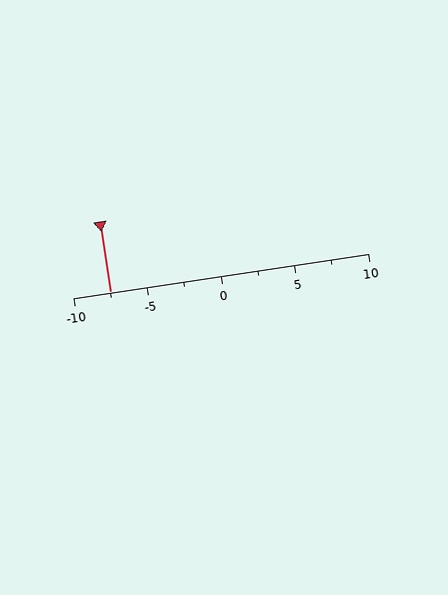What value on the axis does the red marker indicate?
The marker indicates approximately -7.5.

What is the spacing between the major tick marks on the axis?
The major ticks are spaced 5 apart.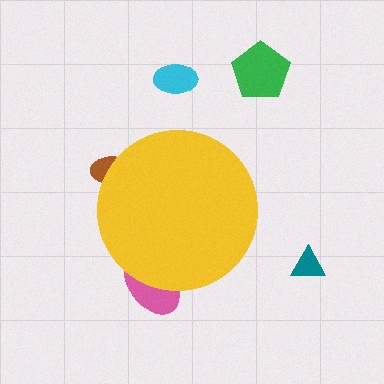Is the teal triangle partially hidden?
No, the teal triangle is fully visible.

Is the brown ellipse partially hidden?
Yes, the brown ellipse is partially hidden behind the yellow circle.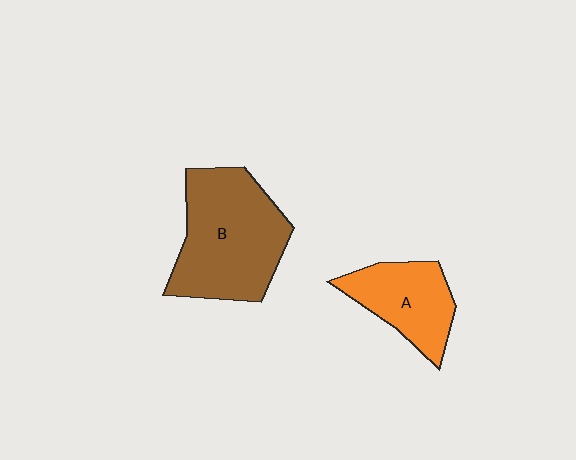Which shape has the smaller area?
Shape A (orange).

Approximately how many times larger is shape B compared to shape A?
Approximately 1.7 times.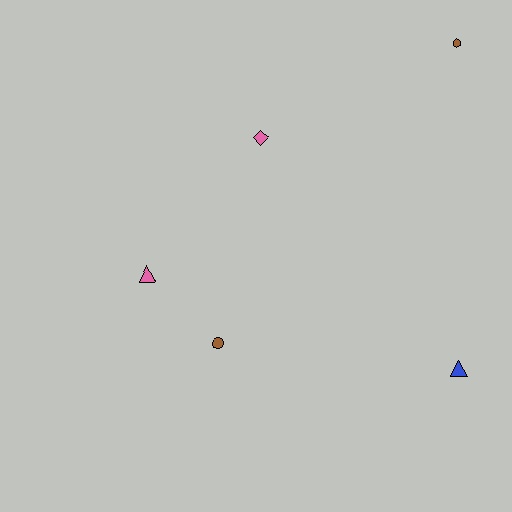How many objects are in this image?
There are 5 objects.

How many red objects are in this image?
There are no red objects.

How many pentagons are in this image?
There are no pentagons.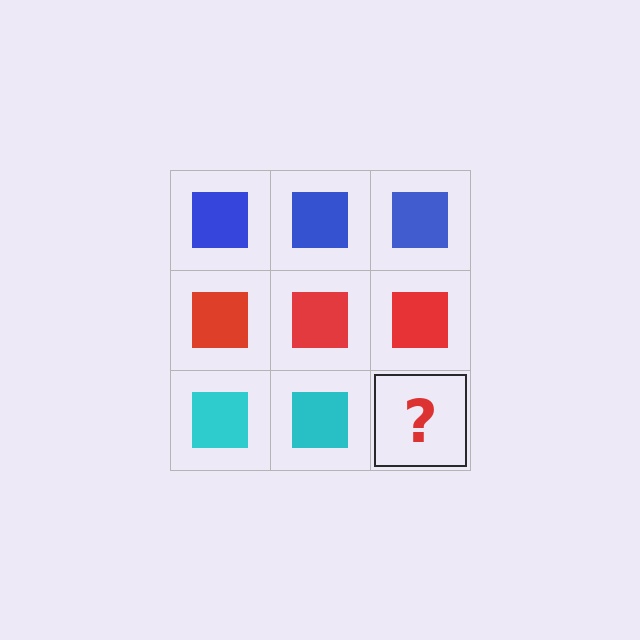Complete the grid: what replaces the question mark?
The question mark should be replaced with a cyan square.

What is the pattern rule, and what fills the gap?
The rule is that each row has a consistent color. The gap should be filled with a cyan square.